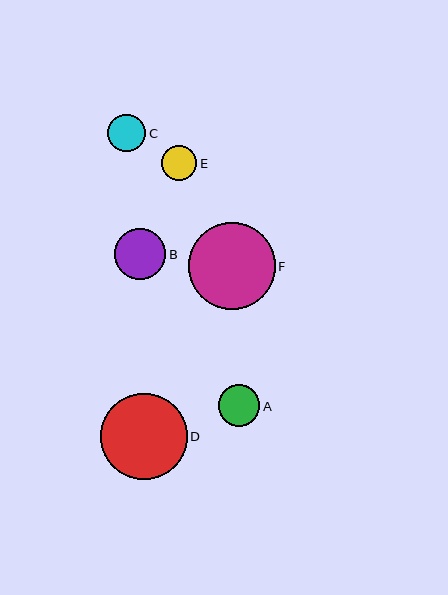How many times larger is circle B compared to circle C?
Circle B is approximately 1.3 times the size of circle C.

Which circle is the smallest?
Circle E is the smallest with a size of approximately 35 pixels.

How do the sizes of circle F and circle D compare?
Circle F and circle D are approximately the same size.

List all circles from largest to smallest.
From largest to smallest: F, D, B, A, C, E.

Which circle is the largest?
Circle F is the largest with a size of approximately 87 pixels.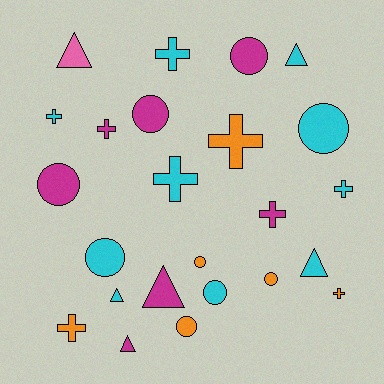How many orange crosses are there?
There are 3 orange crosses.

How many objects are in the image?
There are 24 objects.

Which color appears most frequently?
Cyan, with 10 objects.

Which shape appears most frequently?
Cross, with 9 objects.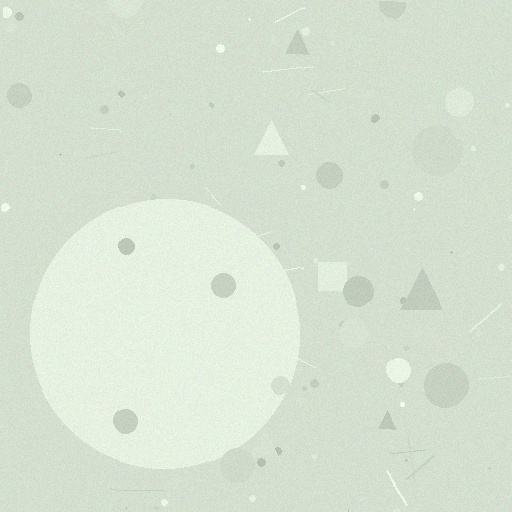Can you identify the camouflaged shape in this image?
The camouflaged shape is a circle.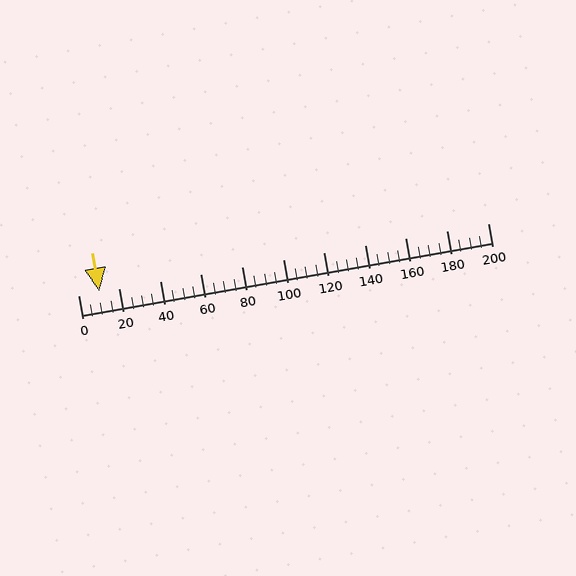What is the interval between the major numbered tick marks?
The major tick marks are spaced 20 units apart.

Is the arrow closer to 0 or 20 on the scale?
The arrow is closer to 20.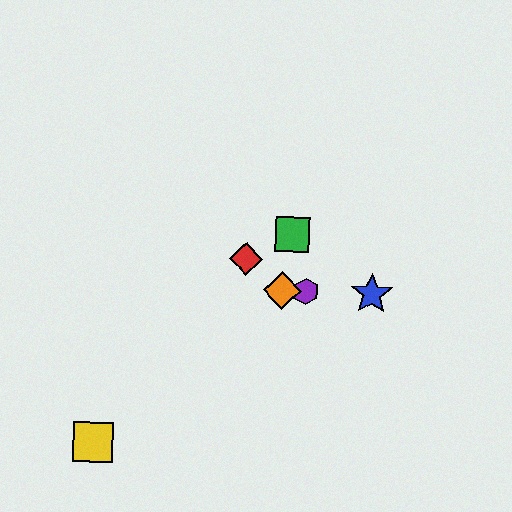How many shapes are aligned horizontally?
3 shapes (the blue star, the purple hexagon, the orange diamond) are aligned horizontally.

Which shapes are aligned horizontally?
The blue star, the purple hexagon, the orange diamond are aligned horizontally.